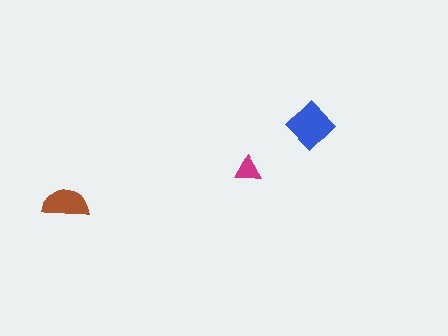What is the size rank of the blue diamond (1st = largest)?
1st.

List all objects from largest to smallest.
The blue diamond, the brown semicircle, the magenta triangle.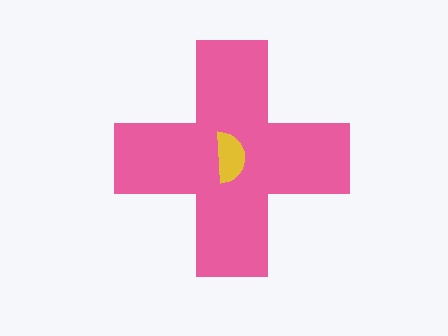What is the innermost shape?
The yellow semicircle.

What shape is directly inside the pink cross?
The yellow semicircle.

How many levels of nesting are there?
2.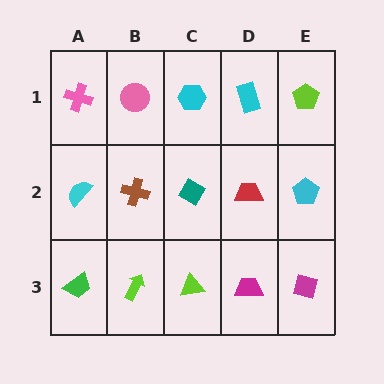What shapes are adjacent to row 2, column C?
A cyan hexagon (row 1, column C), a lime triangle (row 3, column C), a brown cross (row 2, column B), a red trapezoid (row 2, column D).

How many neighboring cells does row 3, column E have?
2.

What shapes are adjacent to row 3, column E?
A cyan pentagon (row 2, column E), a magenta trapezoid (row 3, column D).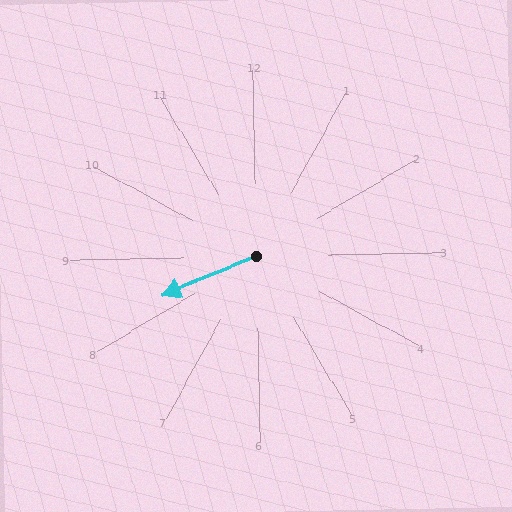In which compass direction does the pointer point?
West.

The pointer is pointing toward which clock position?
Roughly 8 o'clock.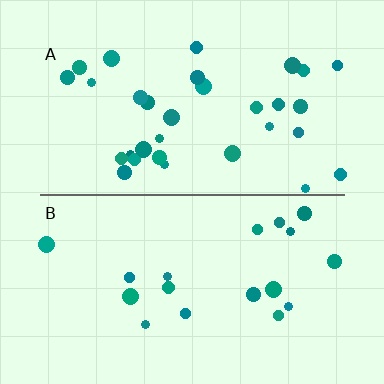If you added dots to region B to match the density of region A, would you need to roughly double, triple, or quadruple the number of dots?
Approximately double.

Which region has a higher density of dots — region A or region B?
A (the top).